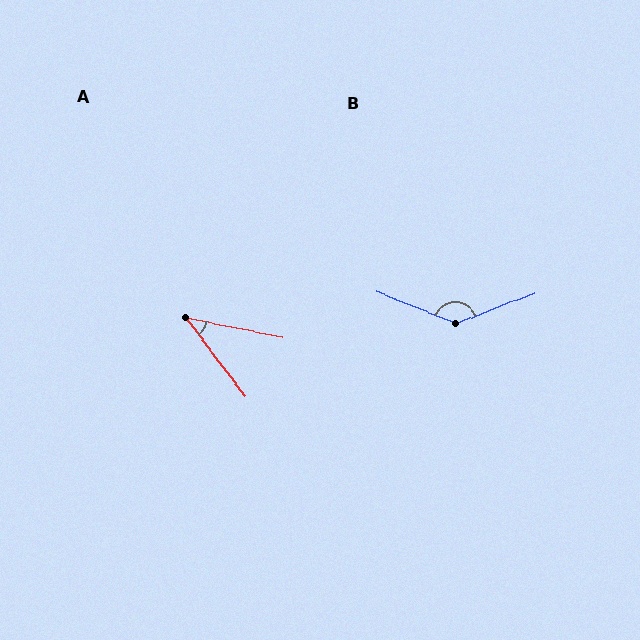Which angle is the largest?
B, at approximately 137 degrees.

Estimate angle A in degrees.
Approximately 42 degrees.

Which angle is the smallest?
A, at approximately 42 degrees.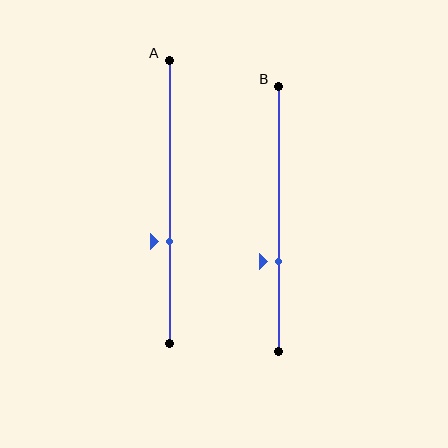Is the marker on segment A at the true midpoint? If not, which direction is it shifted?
No, the marker on segment A is shifted downward by about 14% of the segment length.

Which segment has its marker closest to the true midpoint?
Segment A has its marker closest to the true midpoint.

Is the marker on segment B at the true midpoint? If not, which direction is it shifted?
No, the marker on segment B is shifted downward by about 16% of the segment length.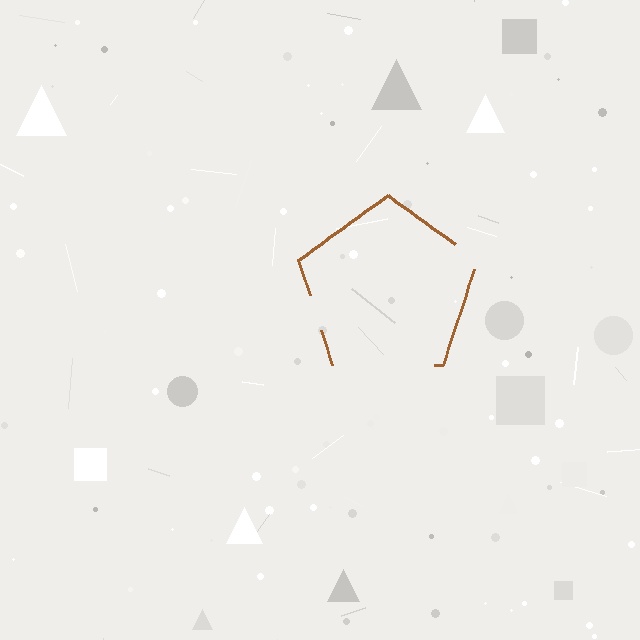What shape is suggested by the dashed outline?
The dashed outline suggests a pentagon.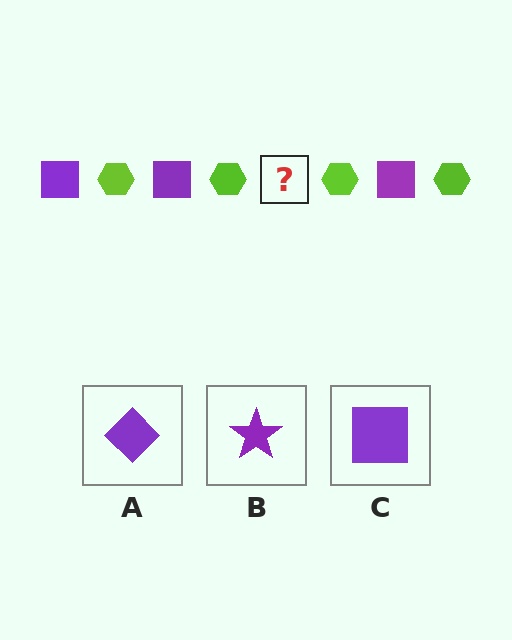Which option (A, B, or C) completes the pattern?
C.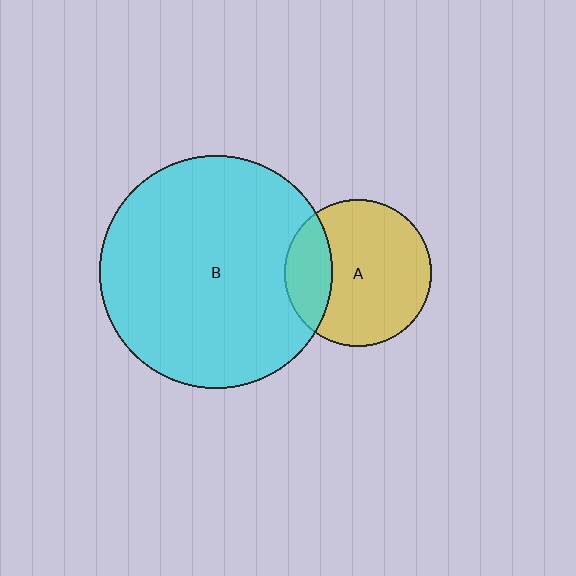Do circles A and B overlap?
Yes.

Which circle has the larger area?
Circle B (cyan).